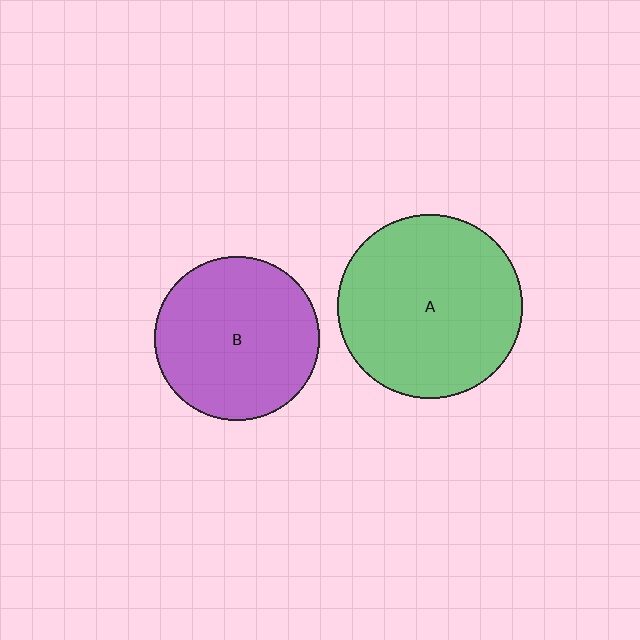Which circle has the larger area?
Circle A (green).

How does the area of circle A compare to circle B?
Approximately 1.3 times.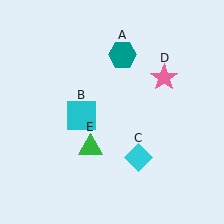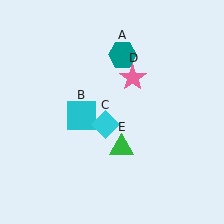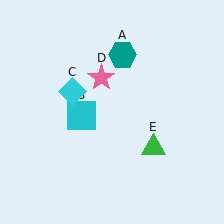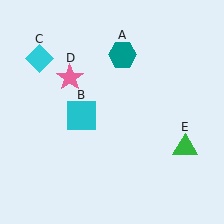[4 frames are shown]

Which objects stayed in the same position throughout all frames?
Teal hexagon (object A) and cyan square (object B) remained stationary.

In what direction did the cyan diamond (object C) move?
The cyan diamond (object C) moved up and to the left.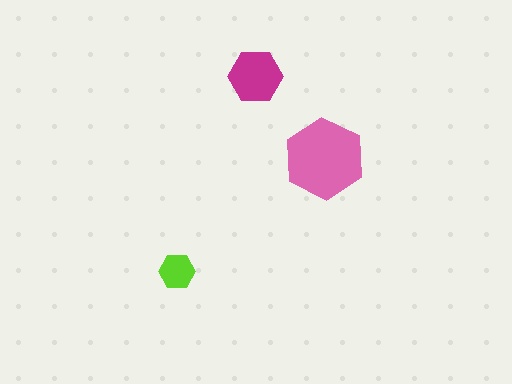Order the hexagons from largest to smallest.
the pink one, the magenta one, the lime one.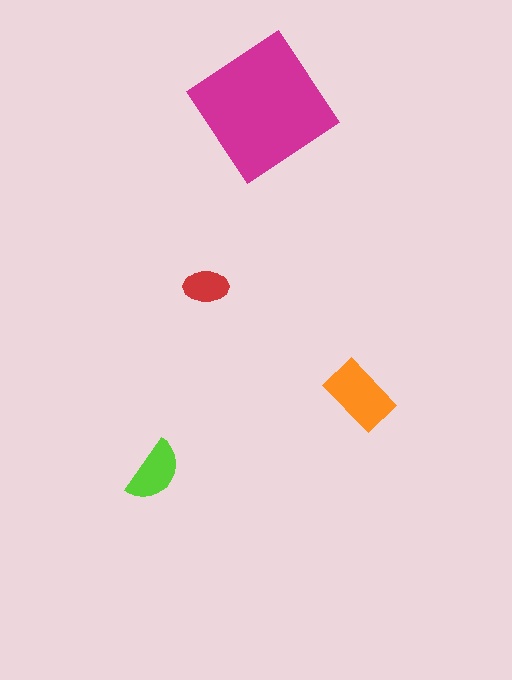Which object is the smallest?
The red ellipse.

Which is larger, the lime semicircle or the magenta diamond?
The magenta diamond.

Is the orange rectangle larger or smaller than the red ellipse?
Larger.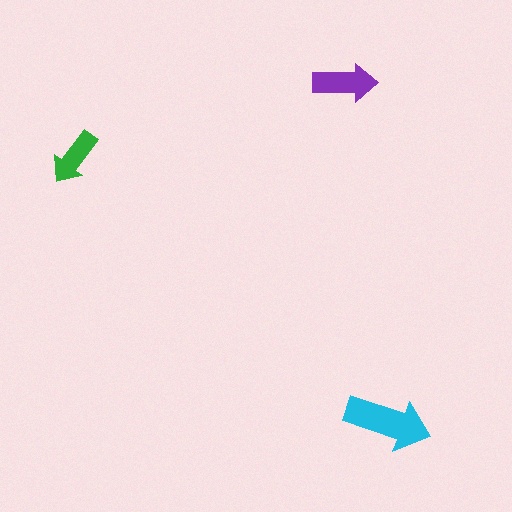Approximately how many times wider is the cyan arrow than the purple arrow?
About 1.5 times wider.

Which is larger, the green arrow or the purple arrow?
The purple one.